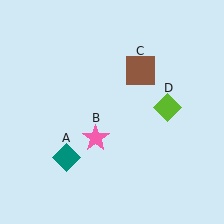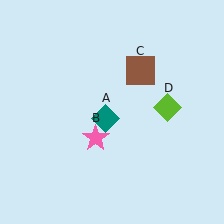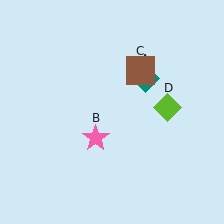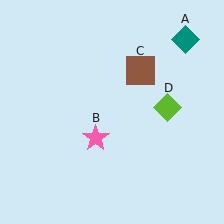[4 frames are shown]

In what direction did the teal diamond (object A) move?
The teal diamond (object A) moved up and to the right.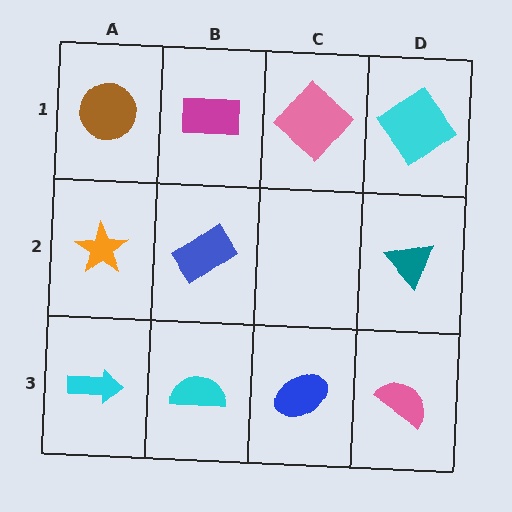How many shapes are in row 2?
3 shapes.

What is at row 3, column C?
A blue ellipse.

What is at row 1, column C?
A pink diamond.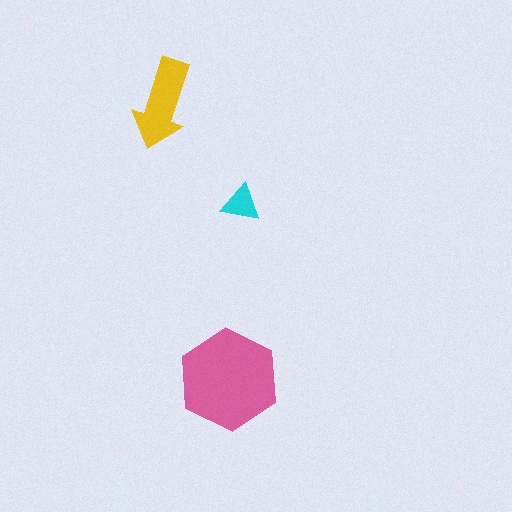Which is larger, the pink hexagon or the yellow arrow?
The pink hexagon.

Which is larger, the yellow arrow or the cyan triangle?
The yellow arrow.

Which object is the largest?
The pink hexagon.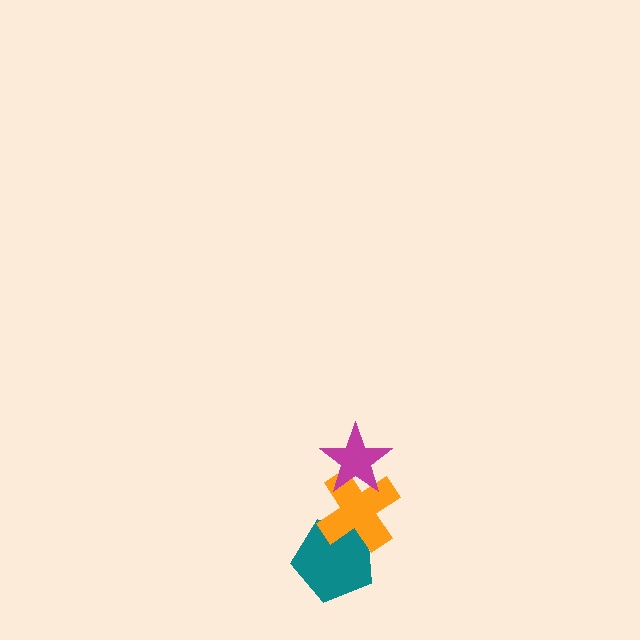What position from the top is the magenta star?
The magenta star is 1st from the top.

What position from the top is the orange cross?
The orange cross is 2nd from the top.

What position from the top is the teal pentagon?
The teal pentagon is 3rd from the top.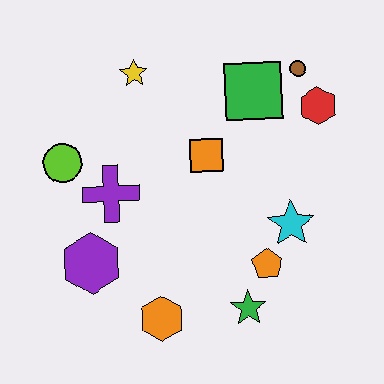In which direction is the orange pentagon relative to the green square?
The orange pentagon is below the green square.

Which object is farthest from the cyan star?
The lime circle is farthest from the cyan star.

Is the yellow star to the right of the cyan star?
No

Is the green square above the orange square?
Yes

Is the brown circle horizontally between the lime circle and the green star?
No